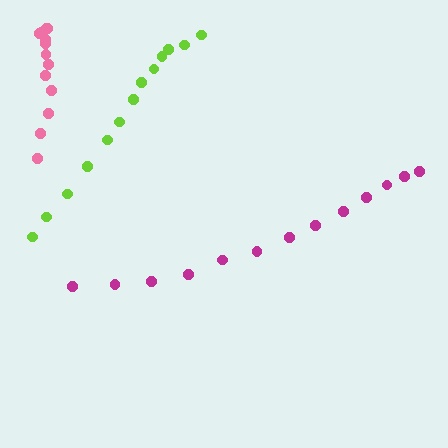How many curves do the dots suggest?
There are 3 distinct paths.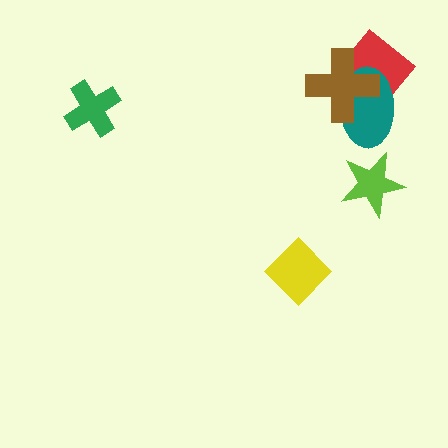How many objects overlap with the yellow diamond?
0 objects overlap with the yellow diamond.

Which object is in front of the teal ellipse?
The brown cross is in front of the teal ellipse.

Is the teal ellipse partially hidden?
Yes, it is partially covered by another shape.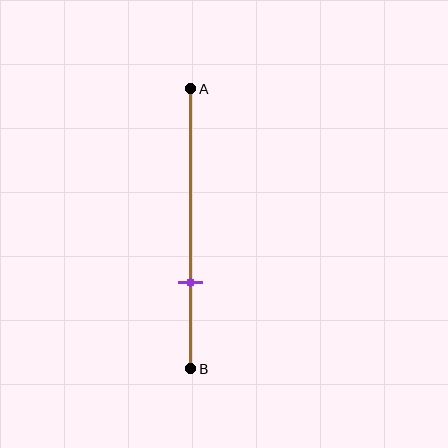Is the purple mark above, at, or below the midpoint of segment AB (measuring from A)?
The purple mark is below the midpoint of segment AB.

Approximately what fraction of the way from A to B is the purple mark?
The purple mark is approximately 70% of the way from A to B.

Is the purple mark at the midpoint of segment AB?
No, the mark is at about 70% from A, not at the 50% midpoint.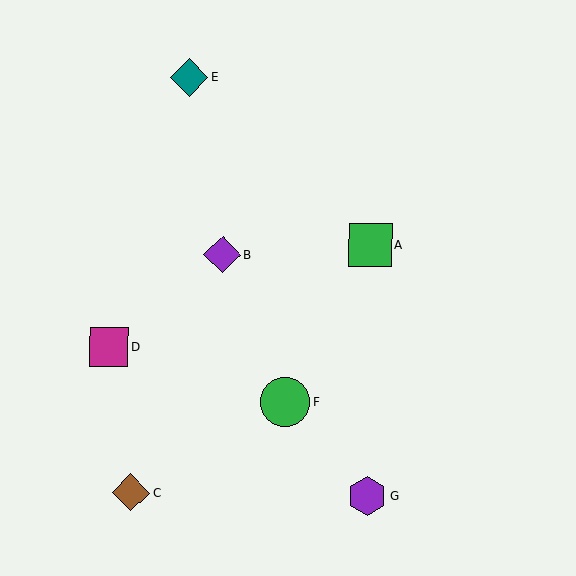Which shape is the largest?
The green circle (labeled F) is the largest.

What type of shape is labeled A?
Shape A is a green square.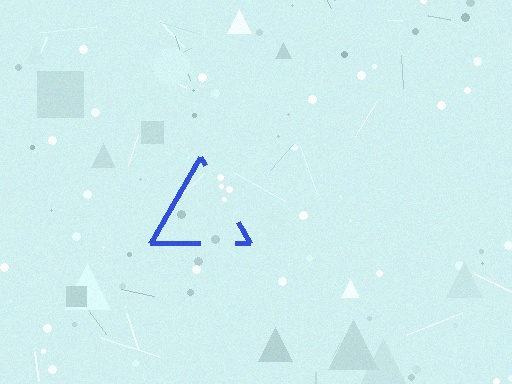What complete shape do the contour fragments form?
The contour fragments form a triangle.